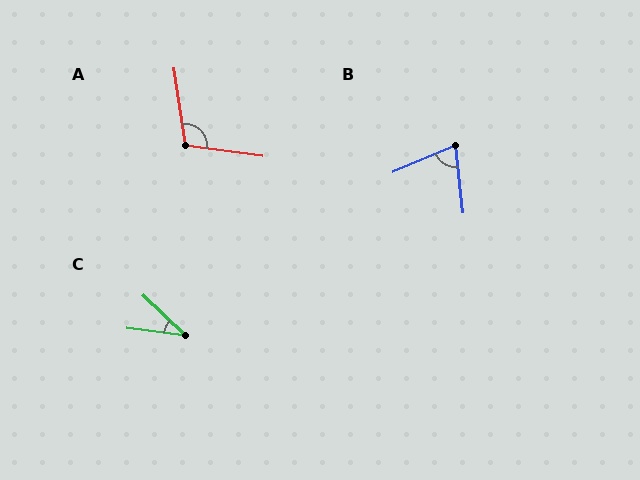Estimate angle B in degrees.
Approximately 73 degrees.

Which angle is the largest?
A, at approximately 107 degrees.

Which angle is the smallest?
C, at approximately 37 degrees.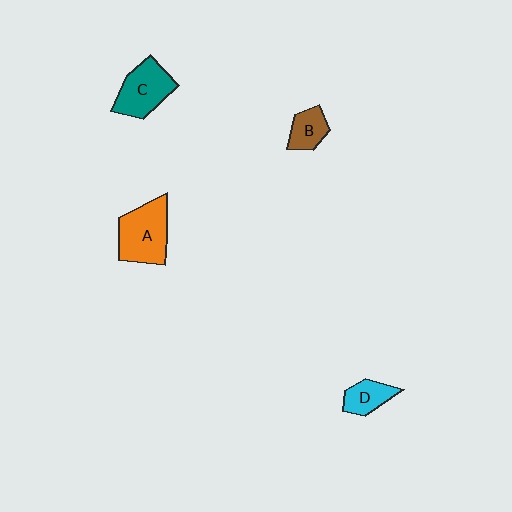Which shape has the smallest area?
Shape B (brown).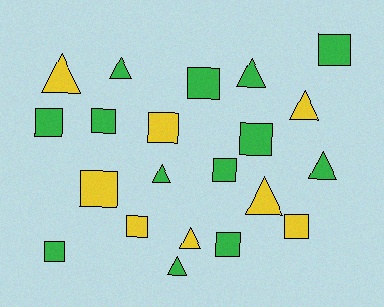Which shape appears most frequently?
Square, with 12 objects.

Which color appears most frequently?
Green, with 13 objects.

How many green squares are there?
There are 8 green squares.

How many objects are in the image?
There are 21 objects.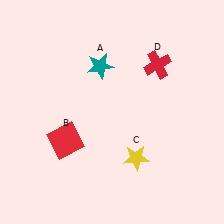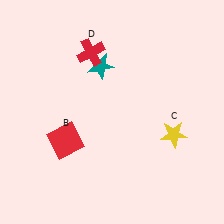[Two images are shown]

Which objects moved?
The objects that moved are: the yellow star (C), the red cross (D).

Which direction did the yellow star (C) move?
The yellow star (C) moved right.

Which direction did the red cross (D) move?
The red cross (D) moved left.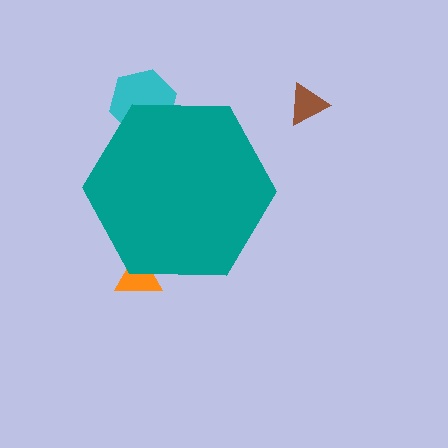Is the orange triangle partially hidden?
Yes, the orange triangle is partially hidden behind the teal hexagon.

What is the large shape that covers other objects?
A teal hexagon.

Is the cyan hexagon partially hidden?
Yes, the cyan hexagon is partially hidden behind the teal hexagon.